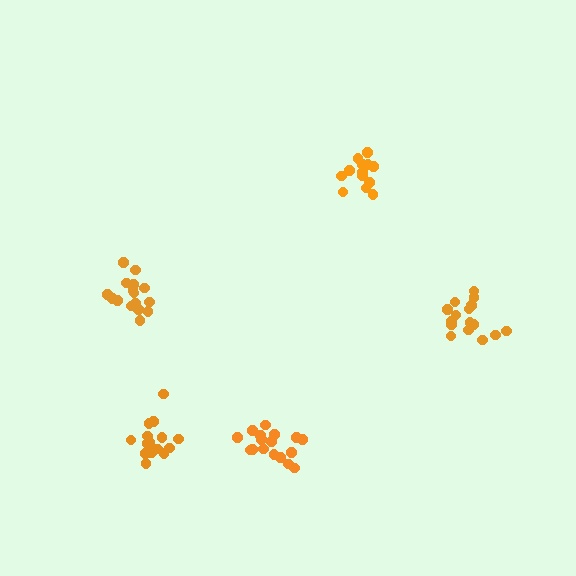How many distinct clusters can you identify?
There are 5 distinct clusters.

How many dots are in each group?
Group 1: 16 dots, Group 2: 13 dots, Group 3: 17 dots, Group 4: 16 dots, Group 5: 16 dots (78 total).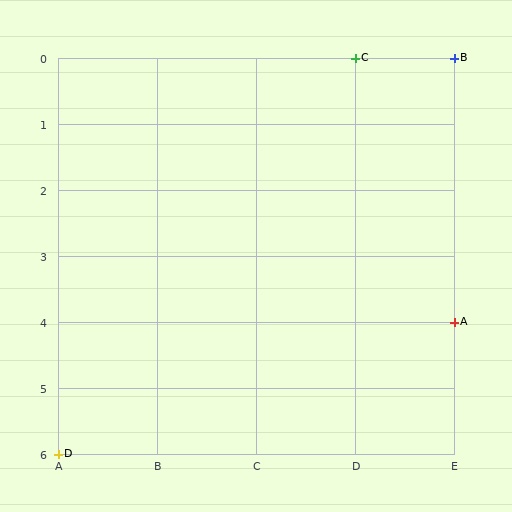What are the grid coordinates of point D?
Point D is at grid coordinates (A, 6).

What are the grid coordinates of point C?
Point C is at grid coordinates (D, 0).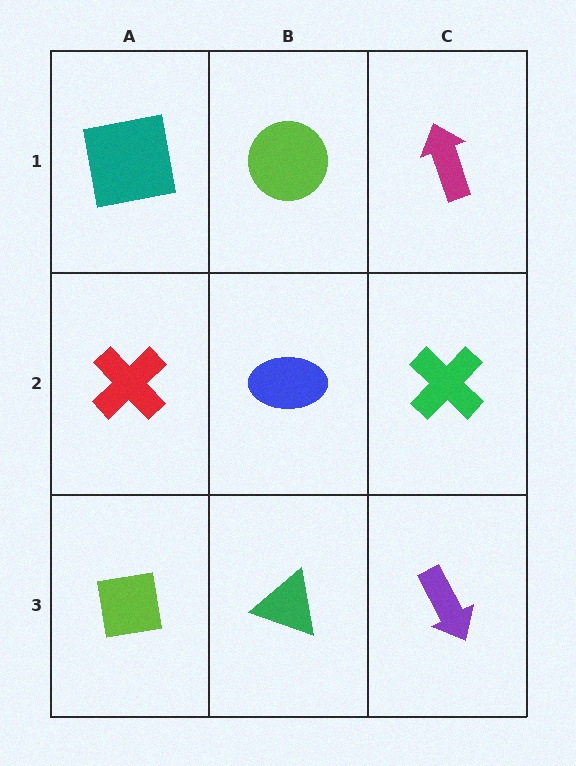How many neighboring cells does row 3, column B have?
3.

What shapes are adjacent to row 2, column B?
A lime circle (row 1, column B), a green triangle (row 3, column B), a red cross (row 2, column A), a green cross (row 2, column C).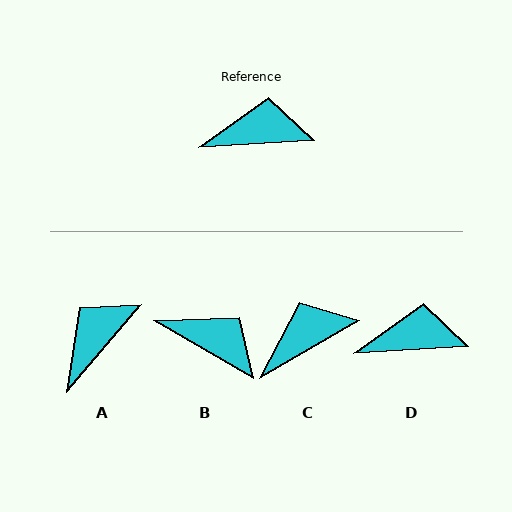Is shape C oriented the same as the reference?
No, it is off by about 27 degrees.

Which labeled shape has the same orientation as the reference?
D.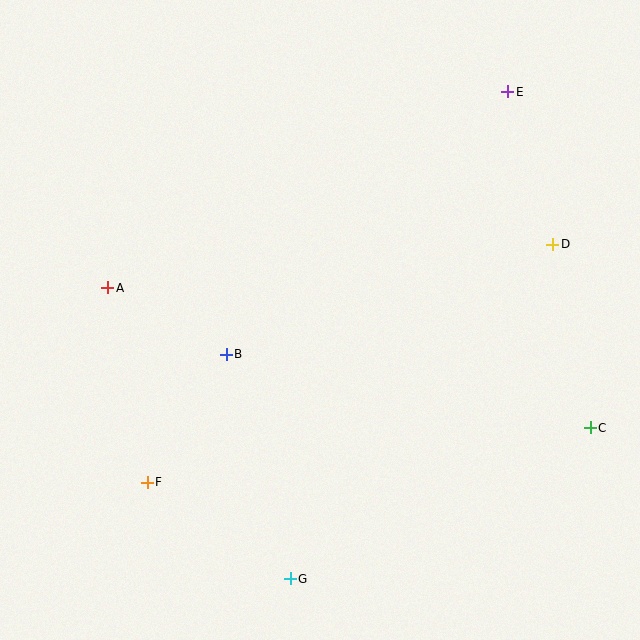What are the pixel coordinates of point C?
Point C is at (590, 428).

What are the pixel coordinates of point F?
Point F is at (147, 482).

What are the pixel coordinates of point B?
Point B is at (226, 354).